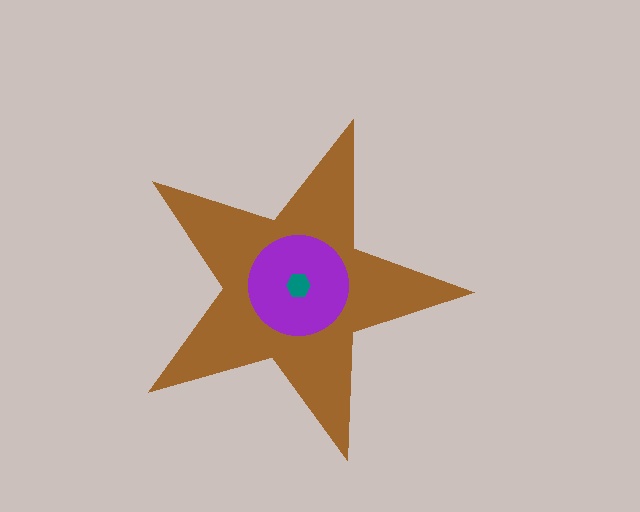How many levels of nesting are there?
3.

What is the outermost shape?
The brown star.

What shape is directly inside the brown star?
The purple circle.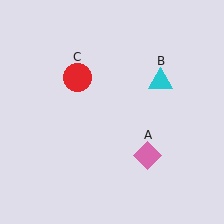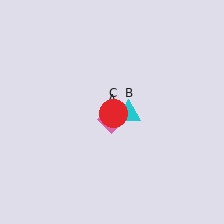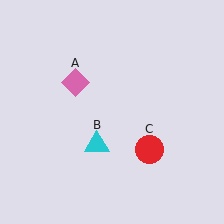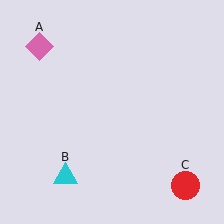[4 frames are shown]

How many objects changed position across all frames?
3 objects changed position: pink diamond (object A), cyan triangle (object B), red circle (object C).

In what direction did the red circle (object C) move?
The red circle (object C) moved down and to the right.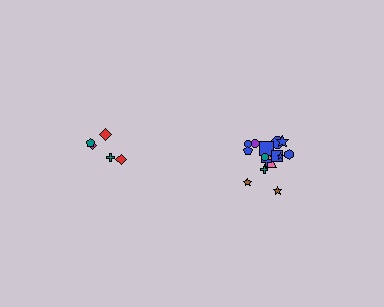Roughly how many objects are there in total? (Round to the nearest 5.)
Roughly 20 objects in total.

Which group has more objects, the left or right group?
The right group.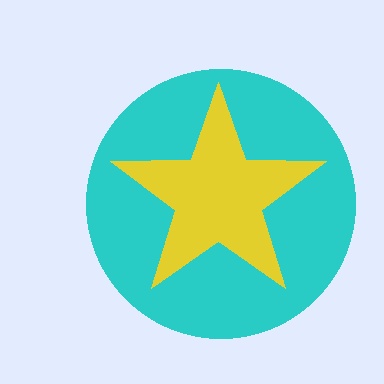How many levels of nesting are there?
2.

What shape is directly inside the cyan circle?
The yellow star.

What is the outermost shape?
The cyan circle.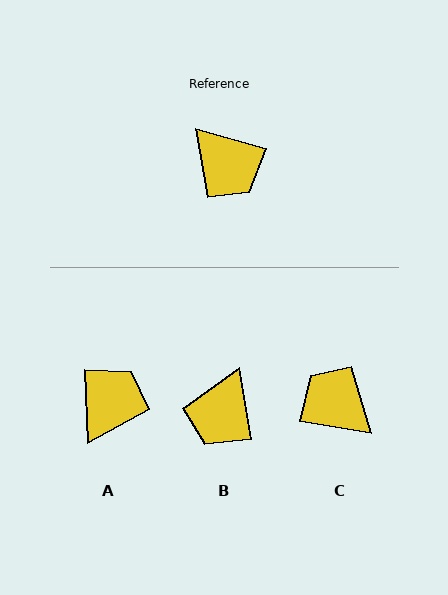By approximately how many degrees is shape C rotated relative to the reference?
Approximately 174 degrees clockwise.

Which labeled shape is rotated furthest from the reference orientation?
C, about 174 degrees away.